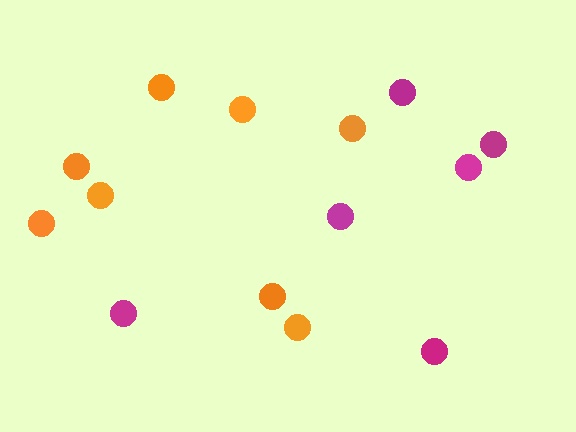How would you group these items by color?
There are 2 groups: one group of magenta circles (6) and one group of orange circles (8).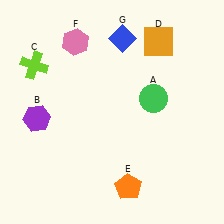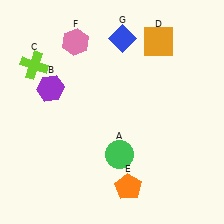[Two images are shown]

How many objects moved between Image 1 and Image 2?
2 objects moved between the two images.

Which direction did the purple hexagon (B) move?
The purple hexagon (B) moved up.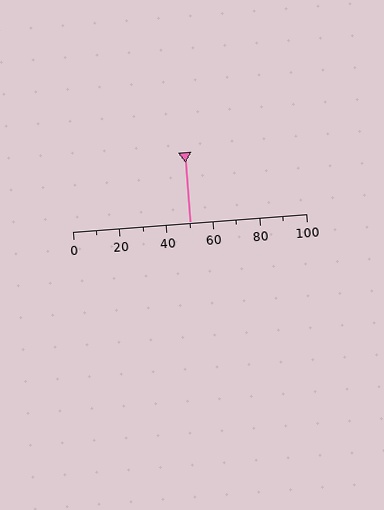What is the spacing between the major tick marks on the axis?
The major ticks are spaced 20 apart.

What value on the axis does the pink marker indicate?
The marker indicates approximately 50.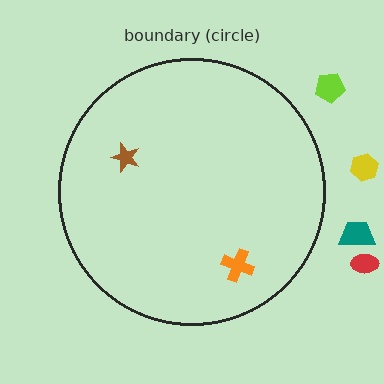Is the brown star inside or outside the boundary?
Inside.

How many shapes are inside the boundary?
2 inside, 4 outside.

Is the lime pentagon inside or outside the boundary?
Outside.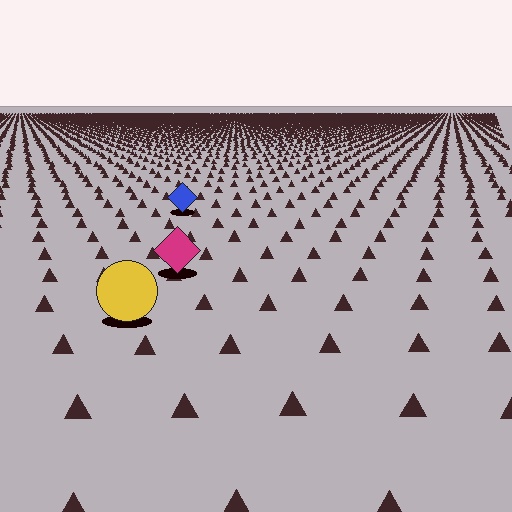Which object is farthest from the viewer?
The blue diamond is farthest from the viewer. It appears smaller and the ground texture around it is denser.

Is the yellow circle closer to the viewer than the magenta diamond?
Yes. The yellow circle is closer — you can tell from the texture gradient: the ground texture is coarser near it.